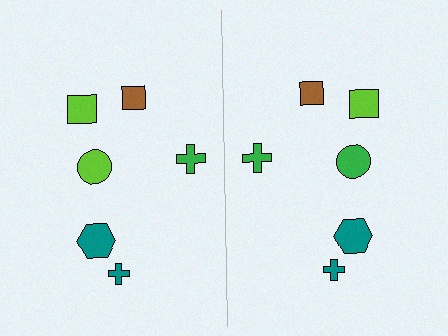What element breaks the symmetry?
The green circle on the right side breaks the symmetry — its mirror counterpart is lime.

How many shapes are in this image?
There are 12 shapes in this image.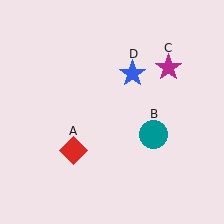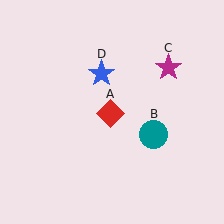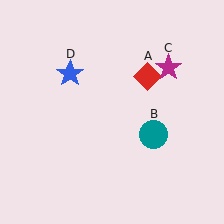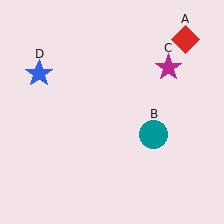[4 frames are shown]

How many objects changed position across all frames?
2 objects changed position: red diamond (object A), blue star (object D).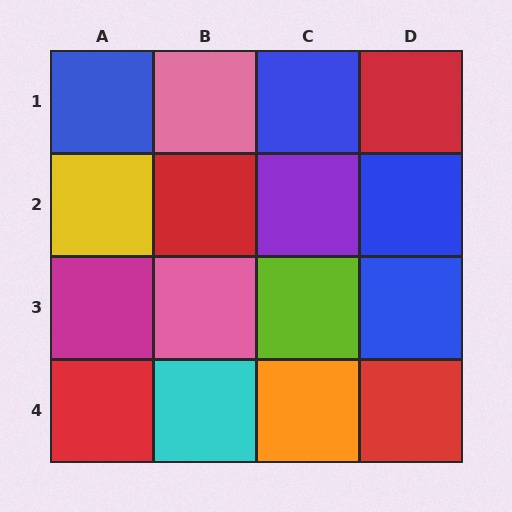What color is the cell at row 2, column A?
Yellow.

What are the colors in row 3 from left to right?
Magenta, pink, lime, blue.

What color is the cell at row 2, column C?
Purple.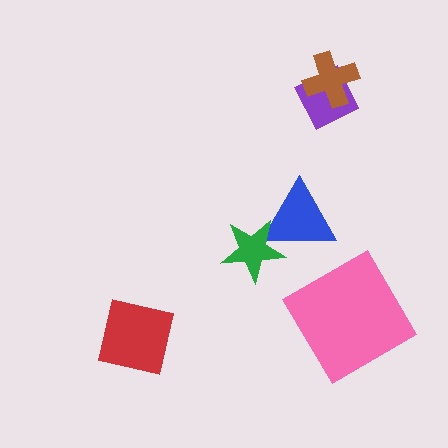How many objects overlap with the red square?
0 objects overlap with the red square.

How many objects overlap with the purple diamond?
1 object overlaps with the purple diamond.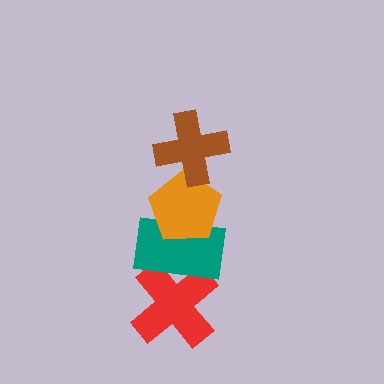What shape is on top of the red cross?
The teal rectangle is on top of the red cross.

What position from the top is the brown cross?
The brown cross is 1st from the top.